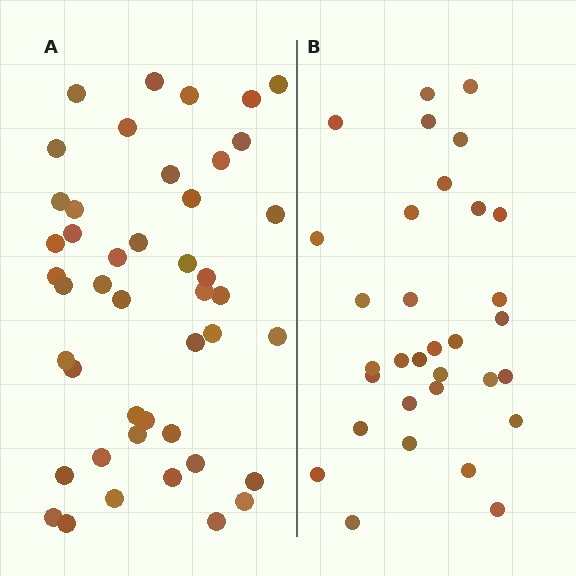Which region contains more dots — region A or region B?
Region A (the left region) has more dots.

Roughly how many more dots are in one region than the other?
Region A has approximately 15 more dots than region B.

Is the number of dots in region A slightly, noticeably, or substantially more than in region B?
Region A has noticeably more, but not dramatically so. The ratio is roughly 1.4 to 1.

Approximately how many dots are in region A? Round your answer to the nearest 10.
About 40 dots. (The exact count is 45, which rounds to 40.)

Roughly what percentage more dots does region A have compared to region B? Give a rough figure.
About 40% more.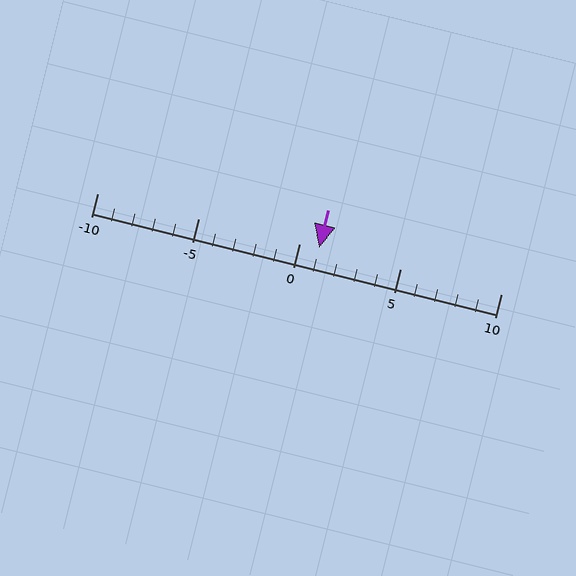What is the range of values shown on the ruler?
The ruler shows values from -10 to 10.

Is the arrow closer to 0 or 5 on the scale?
The arrow is closer to 0.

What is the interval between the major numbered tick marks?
The major tick marks are spaced 5 units apart.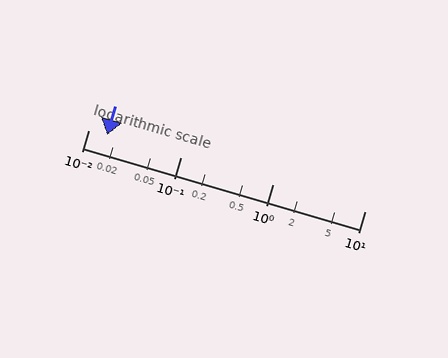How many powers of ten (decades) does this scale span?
The scale spans 3 decades, from 0.01 to 10.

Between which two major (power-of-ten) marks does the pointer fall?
The pointer is between 0.01 and 0.1.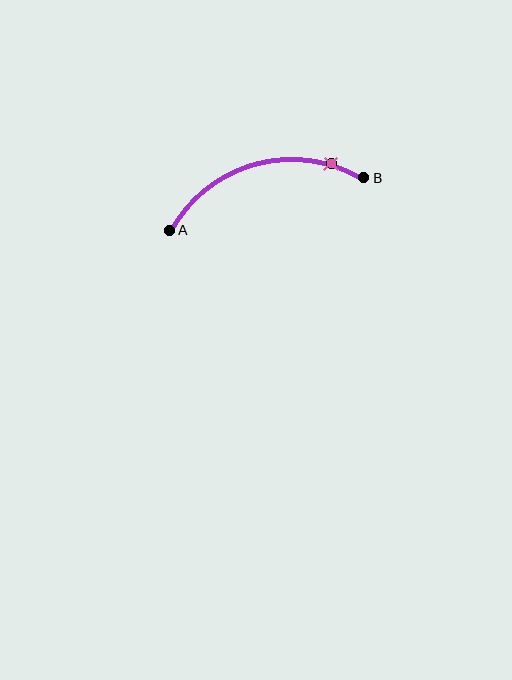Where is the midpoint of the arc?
The arc midpoint is the point on the curve farthest from the straight line joining A and B. It sits above that line.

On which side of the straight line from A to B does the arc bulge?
The arc bulges above the straight line connecting A and B.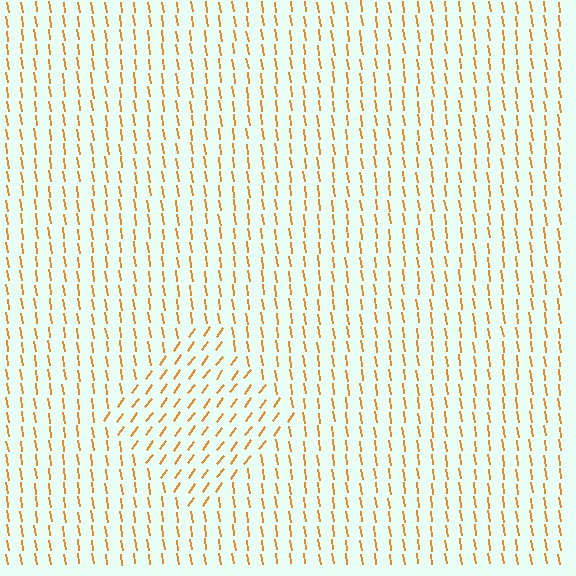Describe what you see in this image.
The image is filled with small orange line segments. A diamond region in the image has lines oriented differently from the surrounding lines, creating a visible texture boundary.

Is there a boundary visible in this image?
Yes, there is a texture boundary formed by a change in line orientation.